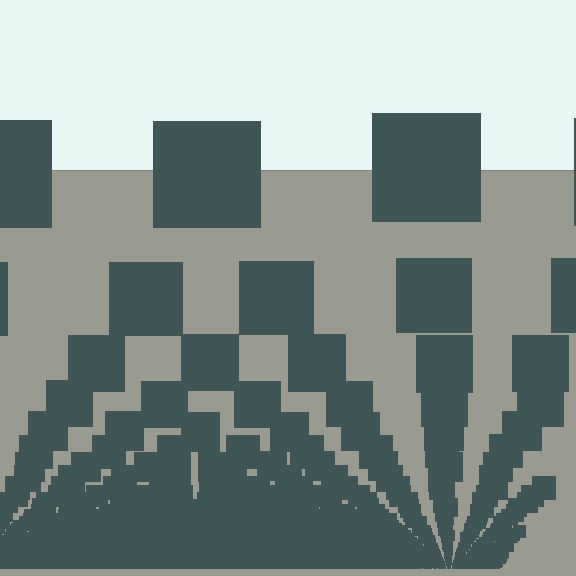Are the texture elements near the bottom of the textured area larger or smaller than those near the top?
Smaller. The gradient is inverted — elements near the bottom are smaller and denser.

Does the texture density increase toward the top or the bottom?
Density increases toward the bottom.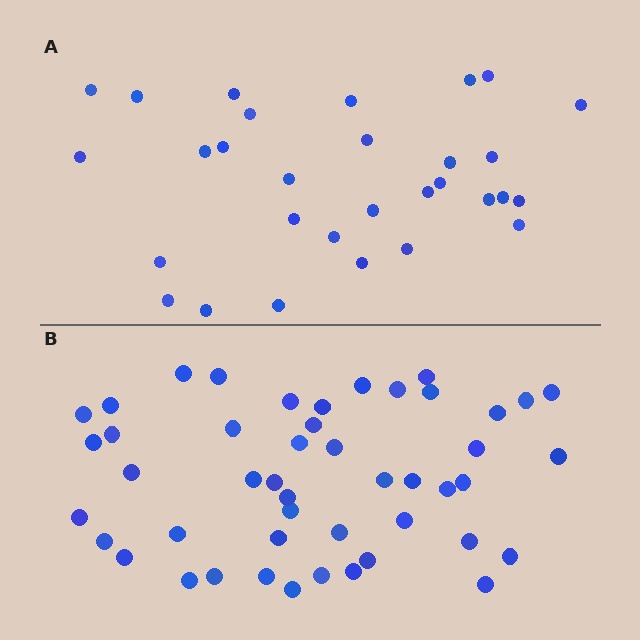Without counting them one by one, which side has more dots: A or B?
Region B (the bottom region) has more dots.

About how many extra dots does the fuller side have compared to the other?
Region B has approximately 15 more dots than region A.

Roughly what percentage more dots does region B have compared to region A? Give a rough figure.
About 55% more.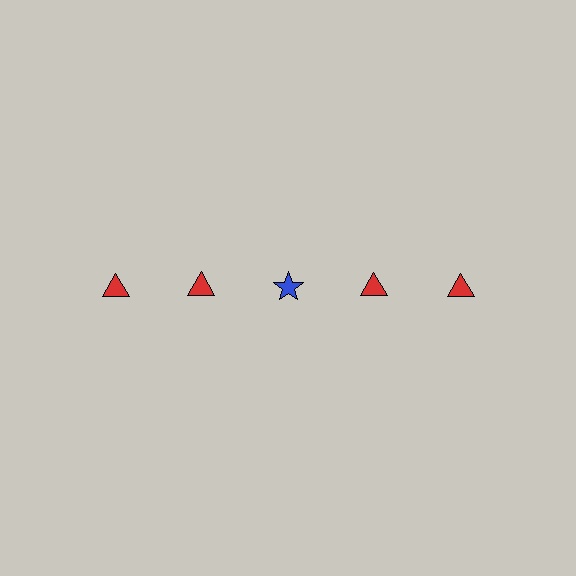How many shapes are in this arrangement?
There are 5 shapes arranged in a grid pattern.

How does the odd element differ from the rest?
It differs in both color (blue instead of red) and shape (star instead of triangle).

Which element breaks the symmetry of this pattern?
The blue star in the top row, center column breaks the symmetry. All other shapes are red triangles.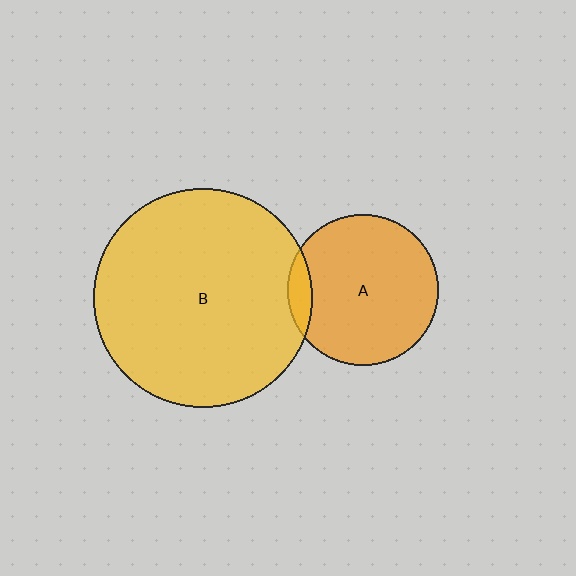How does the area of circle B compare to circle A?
Approximately 2.1 times.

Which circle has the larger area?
Circle B (yellow).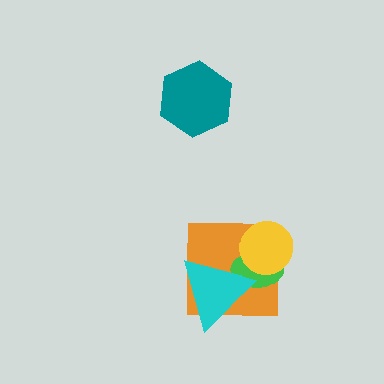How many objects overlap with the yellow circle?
2 objects overlap with the yellow circle.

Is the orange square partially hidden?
Yes, it is partially covered by another shape.